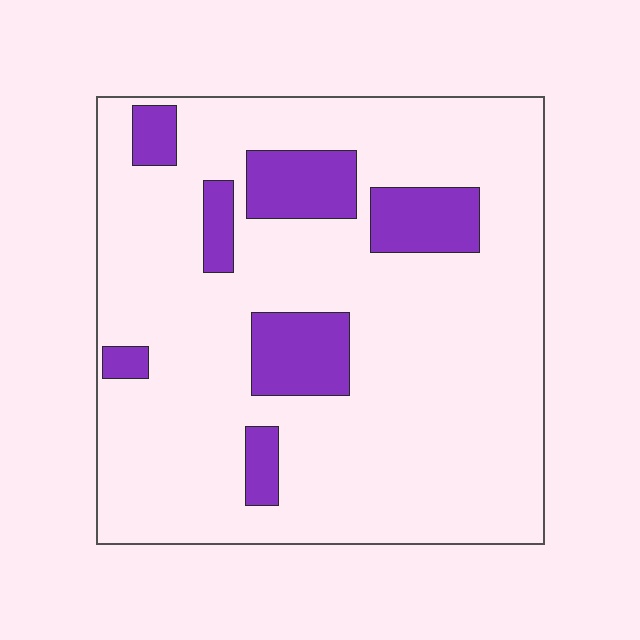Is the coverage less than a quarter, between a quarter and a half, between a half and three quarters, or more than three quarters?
Less than a quarter.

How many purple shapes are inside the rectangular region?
7.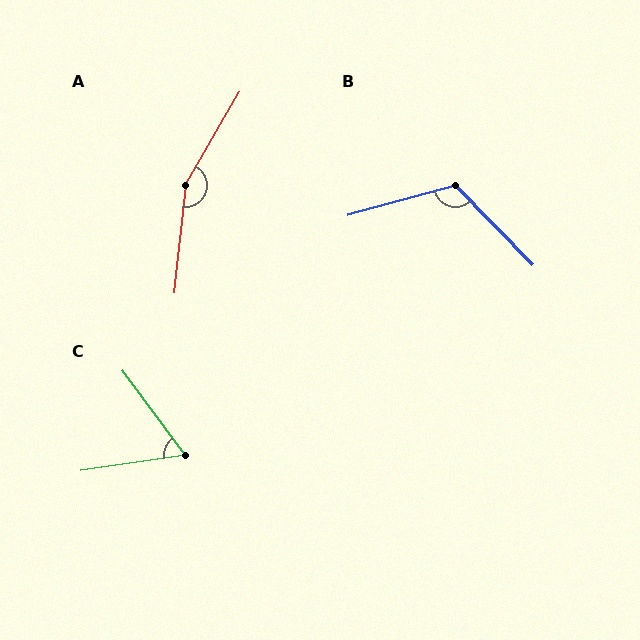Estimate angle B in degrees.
Approximately 119 degrees.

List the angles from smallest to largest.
C (62°), B (119°), A (156°).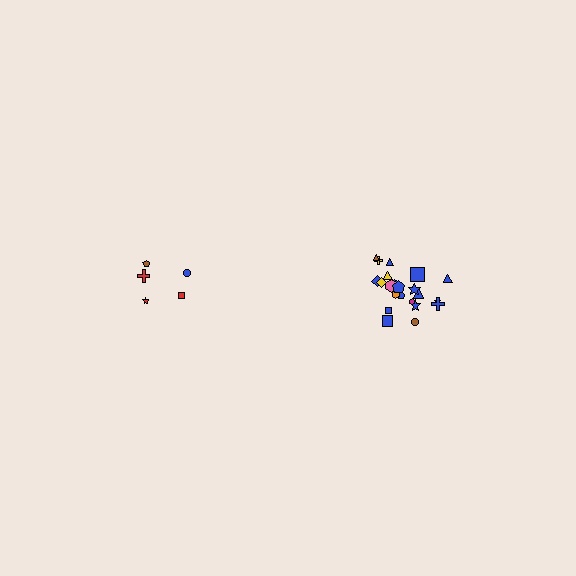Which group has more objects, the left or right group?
The right group.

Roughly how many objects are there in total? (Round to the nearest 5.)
Roughly 25 objects in total.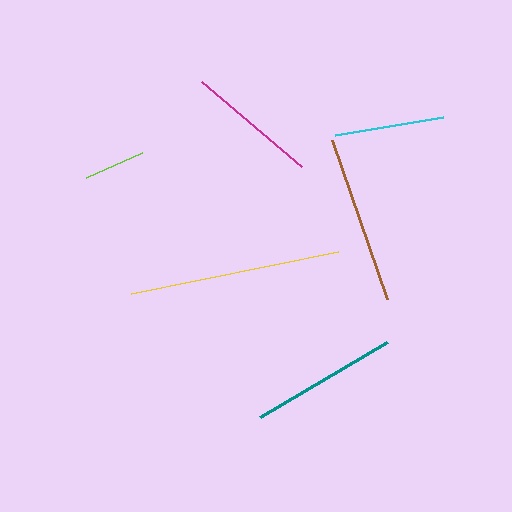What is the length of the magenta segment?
The magenta segment is approximately 132 pixels long.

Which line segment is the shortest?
The lime line is the shortest at approximately 62 pixels.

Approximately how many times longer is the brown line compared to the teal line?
The brown line is approximately 1.1 times the length of the teal line.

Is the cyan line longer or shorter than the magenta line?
The magenta line is longer than the cyan line.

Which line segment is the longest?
The yellow line is the longest at approximately 212 pixels.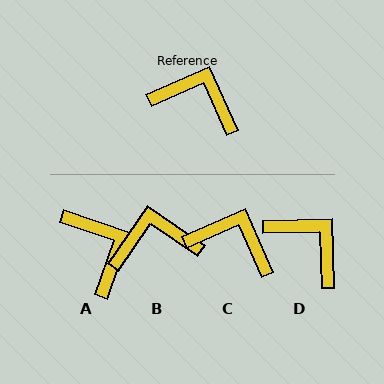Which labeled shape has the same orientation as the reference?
C.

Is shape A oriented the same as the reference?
No, it is off by about 43 degrees.